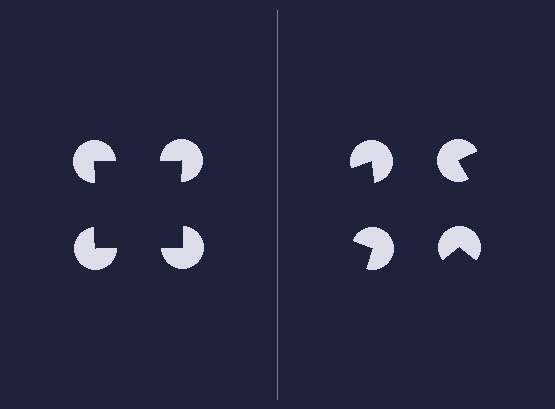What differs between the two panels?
The pac-man discs are positioned identically on both sides; only the wedge orientations differ. On the left they align to a square; on the right they are misaligned.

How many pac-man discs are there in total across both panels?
8 — 4 on each side.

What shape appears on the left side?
An illusory square.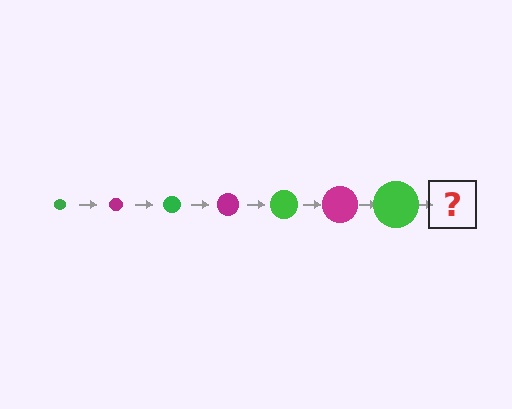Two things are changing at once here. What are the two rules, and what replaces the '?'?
The two rules are that the circle grows larger each step and the color cycles through green and magenta. The '?' should be a magenta circle, larger than the previous one.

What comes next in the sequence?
The next element should be a magenta circle, larger than the previous one.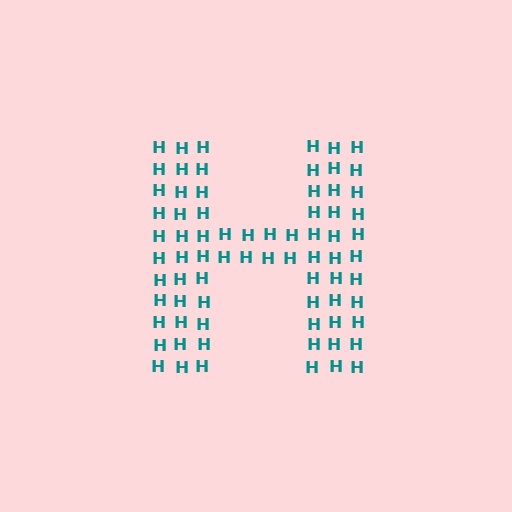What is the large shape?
The large shape is the letter H.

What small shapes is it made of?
It is made of small letter H's.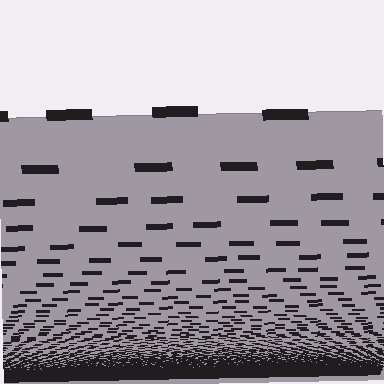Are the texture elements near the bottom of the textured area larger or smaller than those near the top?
Smaller. The gradient is inverted — elements near the bottom are smaller and denser.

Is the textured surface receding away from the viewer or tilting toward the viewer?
The surface appears to tilt toward the viewer. Texture elements get larger and sparser toward the top.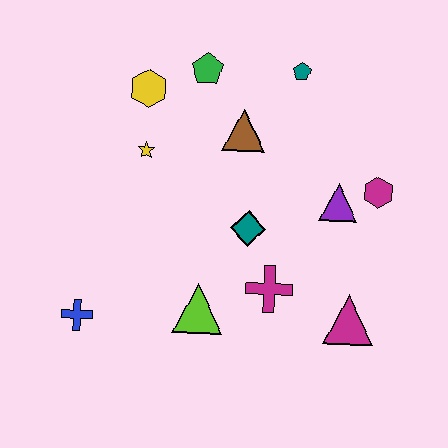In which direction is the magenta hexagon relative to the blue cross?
The magenta hexagon is to the right of the blue cross.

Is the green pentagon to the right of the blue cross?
Yes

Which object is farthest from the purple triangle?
The blue cross is farthest from the purple triangle.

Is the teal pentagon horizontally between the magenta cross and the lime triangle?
No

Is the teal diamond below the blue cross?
No